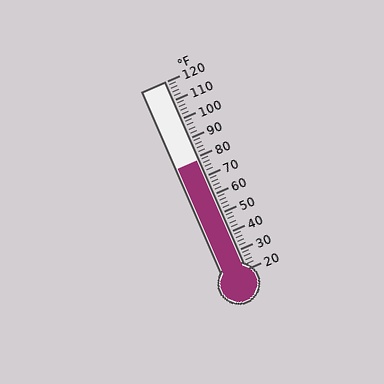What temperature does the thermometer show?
The thermometer shows approximately 78°F.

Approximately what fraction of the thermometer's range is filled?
The thermometer is filled to approximately 60% of its range.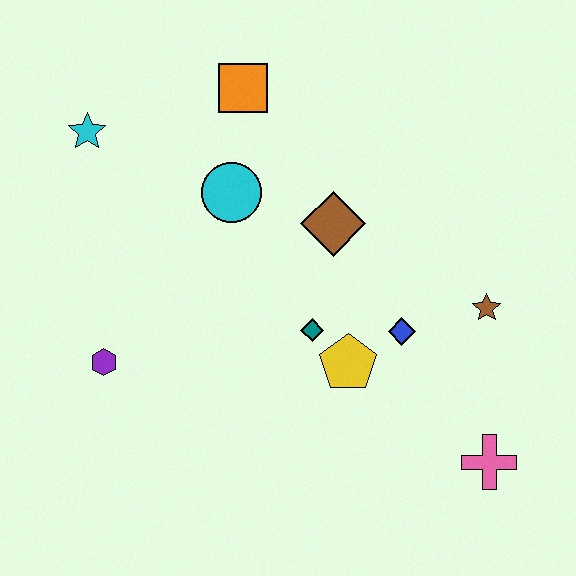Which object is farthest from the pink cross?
The cyan star is farthest from the pink cross.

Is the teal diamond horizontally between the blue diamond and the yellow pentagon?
No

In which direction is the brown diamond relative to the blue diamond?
The brown diamond is above the blue diamond.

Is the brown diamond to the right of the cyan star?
Yes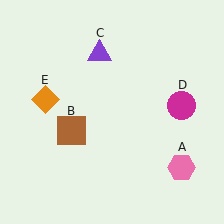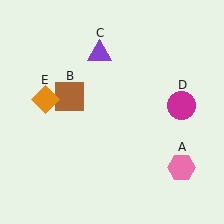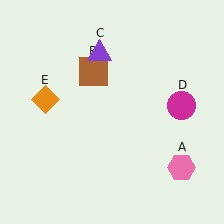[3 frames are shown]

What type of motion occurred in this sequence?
The brown square (object B) rotated clockwise around the center of the scene.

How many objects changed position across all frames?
1 object changed position: brown square (object B).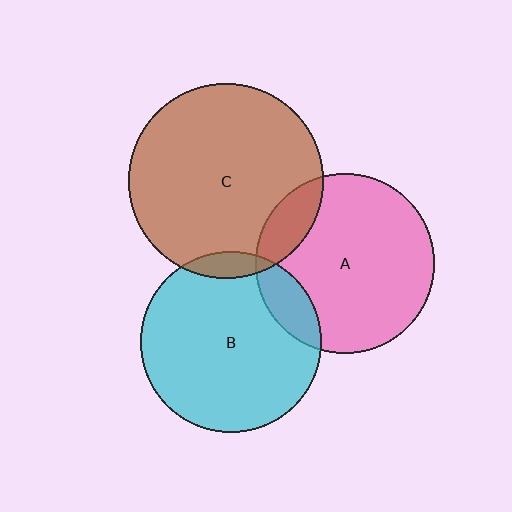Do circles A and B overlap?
Yes.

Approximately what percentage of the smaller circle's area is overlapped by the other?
Approximately 15%.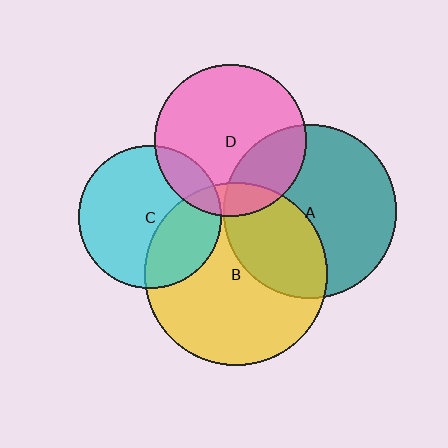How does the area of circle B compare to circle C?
Approximately 1.6 times.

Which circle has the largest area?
Circle B (yellow).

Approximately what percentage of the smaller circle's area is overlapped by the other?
Approximately 35%.